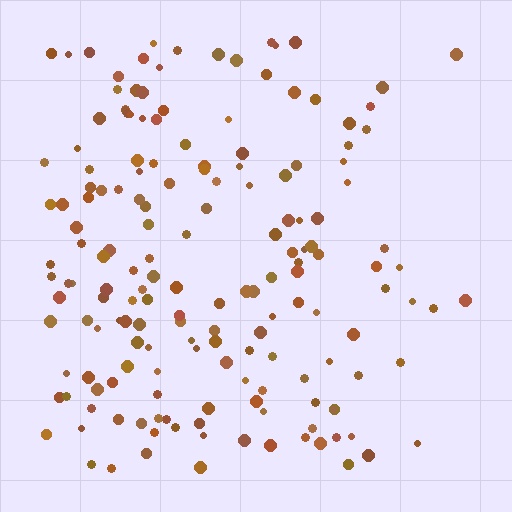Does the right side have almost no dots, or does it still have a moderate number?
Still a moderate number, just noticeably fewer than the left.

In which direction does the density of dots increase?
From right to left, with the left side densest.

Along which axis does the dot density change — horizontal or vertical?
Horizontal.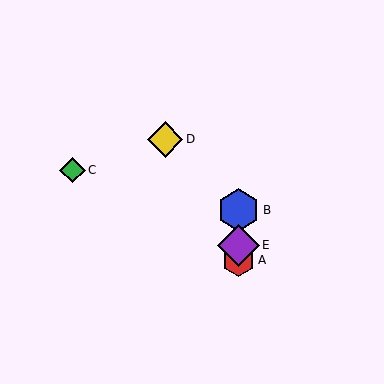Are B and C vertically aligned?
No, B is at x≈239 and C is at x≈72.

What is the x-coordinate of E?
Object E is at x≈239.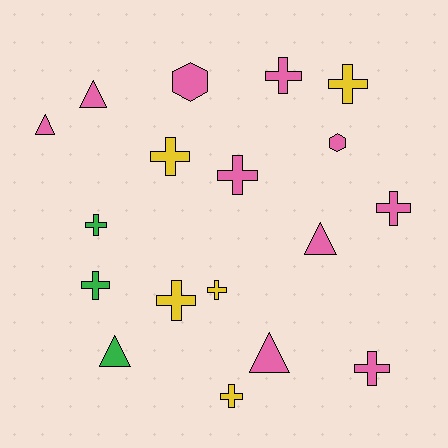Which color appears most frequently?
Pink, with 10 objects.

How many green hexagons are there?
There are no green hexagons.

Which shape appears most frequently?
Cross, with 11 objects.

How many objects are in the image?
There are 18 objects.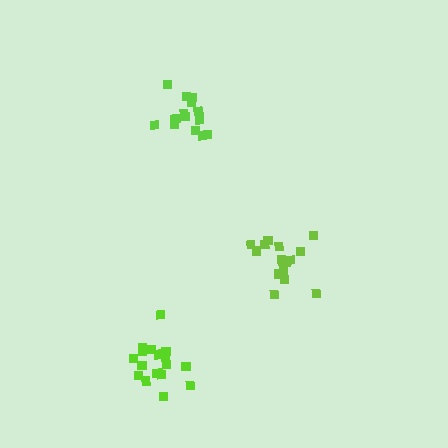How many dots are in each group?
Group 1: 18 dots, Group 2: 16 dots, Group 3: 16 dots (50 total).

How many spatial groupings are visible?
There are 3 spatial groupings.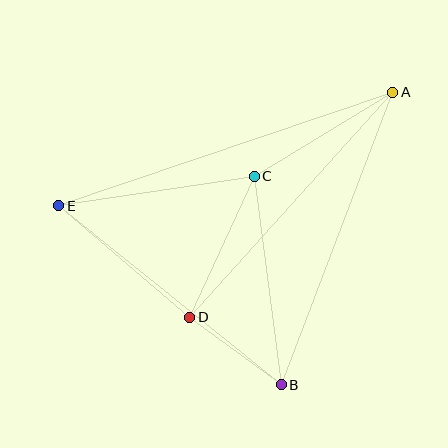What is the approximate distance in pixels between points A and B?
The distance between A and B is approximately 313 pixels.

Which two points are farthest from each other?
Points A and E are farthest from each other.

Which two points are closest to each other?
Points B and D are closest to each other.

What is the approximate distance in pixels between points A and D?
The distance between A and D is approximately 303 pixels.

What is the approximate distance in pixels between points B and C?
The distance between B and C is approximately 210 pixels.